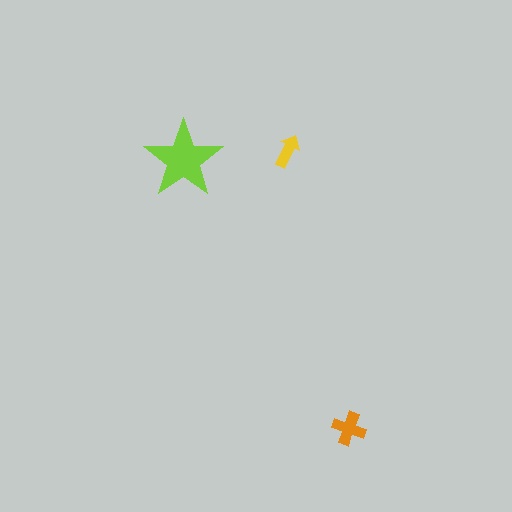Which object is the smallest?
The yellow arrow.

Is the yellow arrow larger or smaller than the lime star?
Smaller.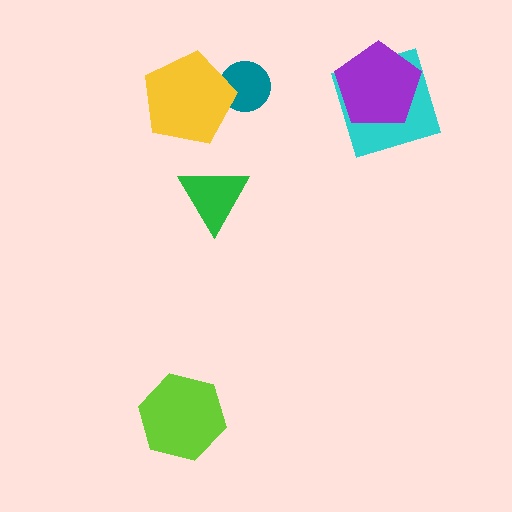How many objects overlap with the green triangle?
0 objects overlap with the green triangle.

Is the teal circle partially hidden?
Yes, it is partially covered by another shape.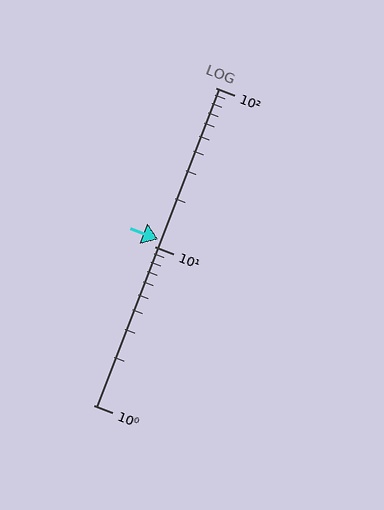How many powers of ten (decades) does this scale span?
The scale spans 2 decades, from 1 to 100.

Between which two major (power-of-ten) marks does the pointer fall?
The pointer is between 10 and 100.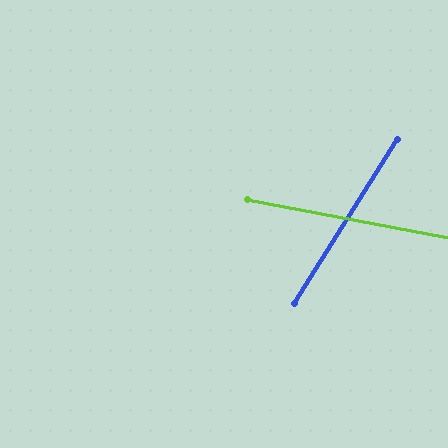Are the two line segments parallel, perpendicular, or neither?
Neither parallel nor perpendicular — they differ by about 68°.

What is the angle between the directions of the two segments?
Approximately 68 degrees.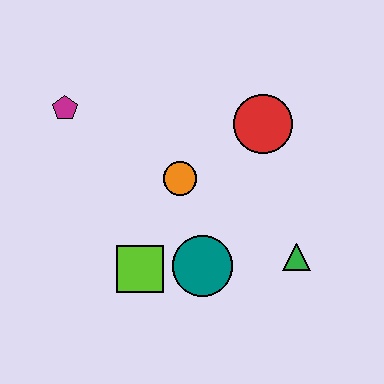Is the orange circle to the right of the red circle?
No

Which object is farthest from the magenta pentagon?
The green triangle is farthest from the magenta pentagon.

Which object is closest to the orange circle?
The teal circle is closest to the orange circle.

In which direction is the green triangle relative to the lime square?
The green triangle is to the right of the lime square.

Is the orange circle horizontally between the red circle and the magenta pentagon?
Yes